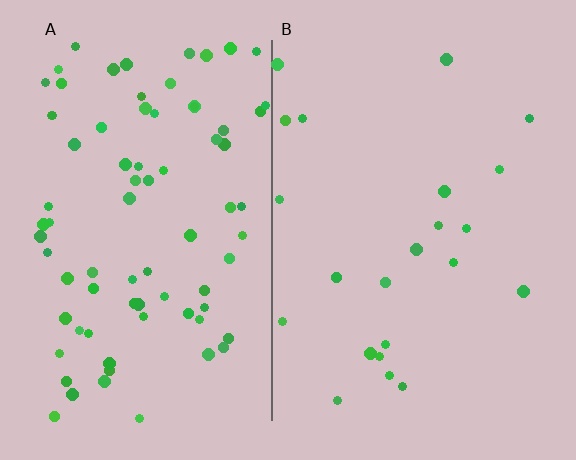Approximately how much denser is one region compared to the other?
Approximately 3.6× — region A over region B.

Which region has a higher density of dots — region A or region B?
A (the left).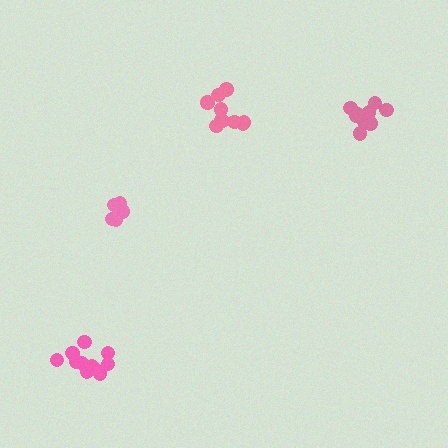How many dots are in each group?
Group 1: 6 dots, Group 2: 10 dots, Group 3: 9 dots, Group 4: 11 dots (36 total).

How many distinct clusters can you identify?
There are 4 distinct clusters.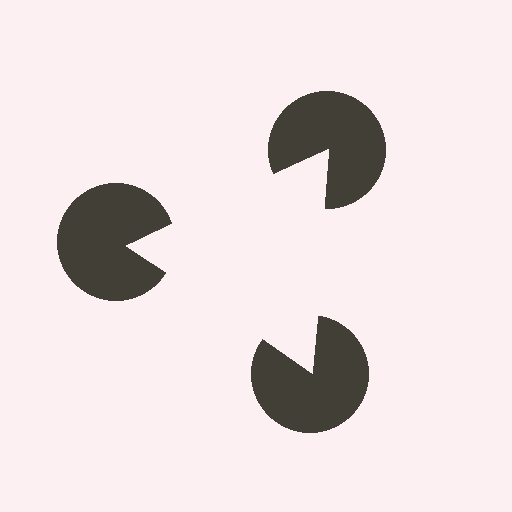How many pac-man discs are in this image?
There are 3 — one at each vertex of the illusory triangle.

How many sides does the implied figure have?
3 sides.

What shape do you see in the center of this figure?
An illusory triangle — its edges are inferred from the aligned wedge cuts in the pac-man discs, not physically drawn.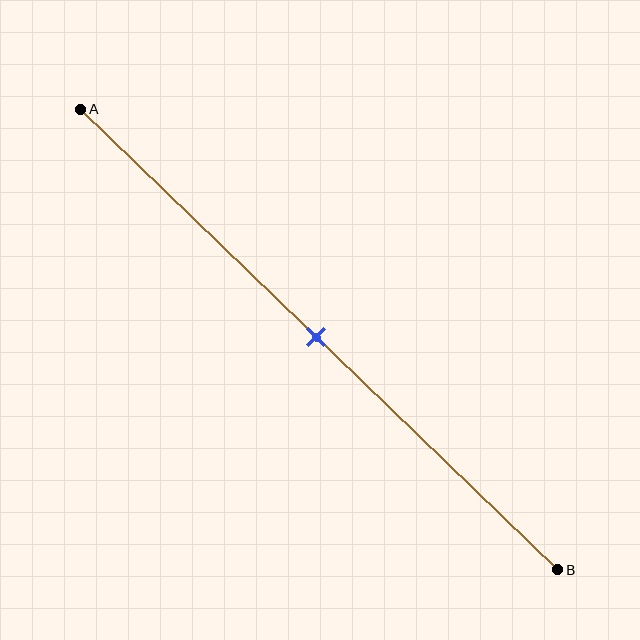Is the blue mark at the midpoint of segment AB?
Yes, the mark is approximately at the midpoint.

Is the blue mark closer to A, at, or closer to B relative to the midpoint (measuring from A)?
The blue mark is approximately at the midpoint of segment AB.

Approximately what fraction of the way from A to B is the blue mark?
The blue mark is approximately 50% of the way from A to B.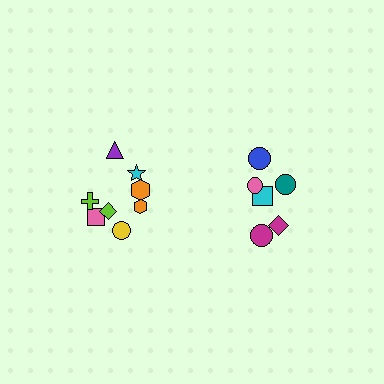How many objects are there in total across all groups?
There are 14 objects.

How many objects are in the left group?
There are 8 objects.